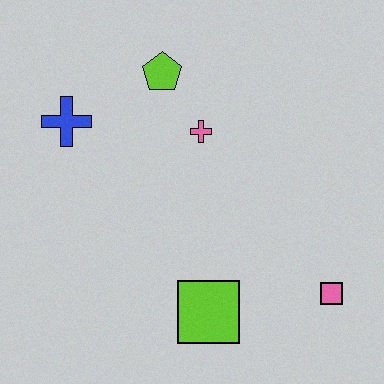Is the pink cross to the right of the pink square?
No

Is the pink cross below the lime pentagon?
Yes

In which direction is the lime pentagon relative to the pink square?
The lime pentagon is above the pink square.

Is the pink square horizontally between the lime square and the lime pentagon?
No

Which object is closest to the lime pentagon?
The pink cross is closest to the lime pentagon.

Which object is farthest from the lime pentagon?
The pink square is farthest from the lime pentagon.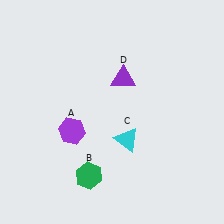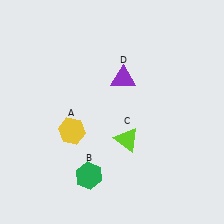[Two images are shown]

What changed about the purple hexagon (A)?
In Image 1, A is purple. In Image 2, it changed to yellow.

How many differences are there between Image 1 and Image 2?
There are 2 differences between the two images.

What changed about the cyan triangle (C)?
In Image 1, C is cyan. In Image 2, it changed to lime.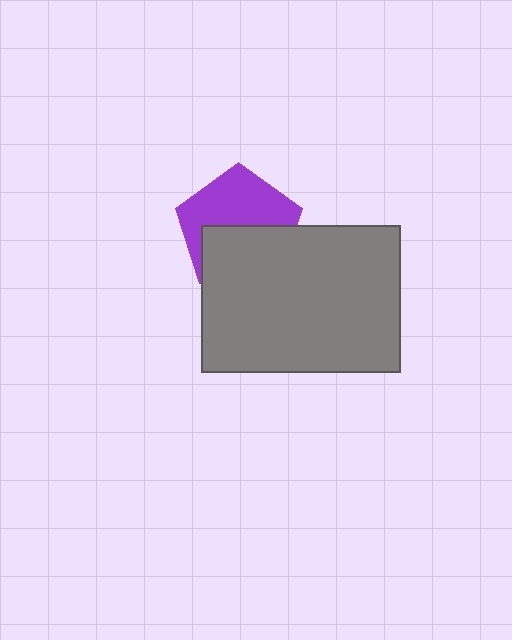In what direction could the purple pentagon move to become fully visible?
The purple pentagon could move up. That would shift it out from behind the gray rectangle entirely.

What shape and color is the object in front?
The object in front is a gray rectangle.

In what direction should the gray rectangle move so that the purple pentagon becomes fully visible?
The gray rectangle should move down. That is the shortest direction to clear the overlap and leave the purple pentagon fully visible.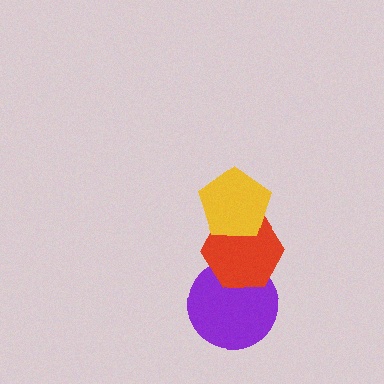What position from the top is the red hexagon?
The red hexagon is 2nd from the top.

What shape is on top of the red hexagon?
The yellow pentagon is on top of the red hexagon.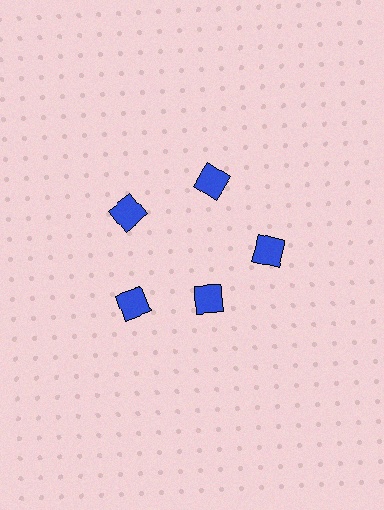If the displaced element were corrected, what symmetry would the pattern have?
It would have 5-fold rotational symmetry — the pattern would map onto itself every 72 degrees.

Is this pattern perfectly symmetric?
No. The 5 blue diamonds are arranged in a ring, but one element near the 5 o'clock position is pulled inward toward the center, breaking the 5-fold rotational symmetry.